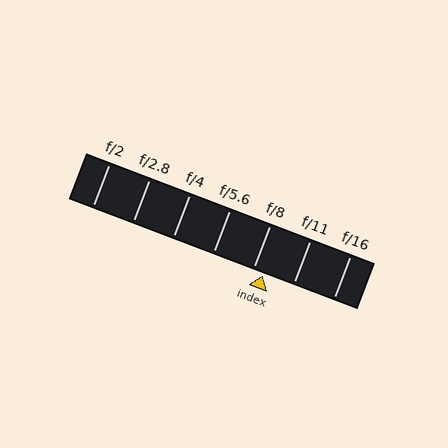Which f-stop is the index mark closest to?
The index mark is closest to f/8.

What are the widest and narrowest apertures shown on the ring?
The widest aperture shown is f/2 and the narrowest is f/16.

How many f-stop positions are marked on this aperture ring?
There are 7 f-stop positions marked.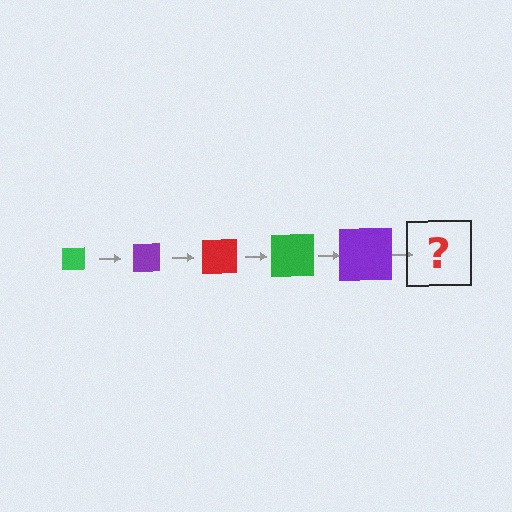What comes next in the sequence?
The next element should be a red square, larger than the previous one.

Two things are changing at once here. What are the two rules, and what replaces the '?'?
The two rules are that the square grows larger each step and the color cycles through green, purple, and red. The '?' should be a red square, larger than the previous one.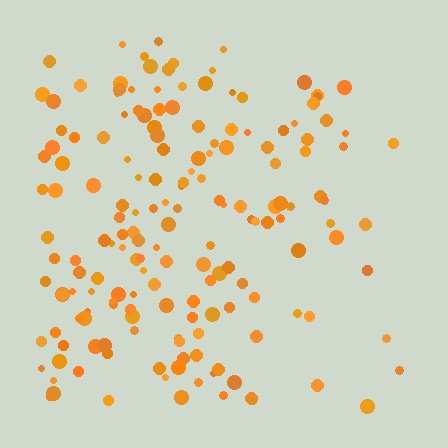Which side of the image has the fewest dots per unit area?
The right.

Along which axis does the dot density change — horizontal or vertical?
Horizontal.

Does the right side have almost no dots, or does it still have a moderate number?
Still a moderate number, just noticeably fewer than the left.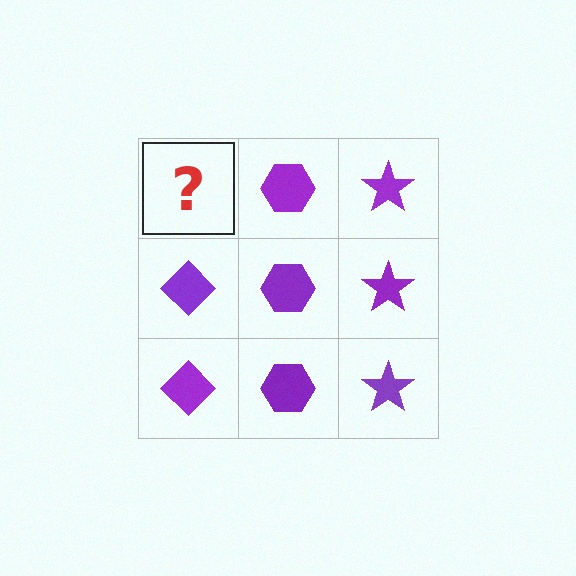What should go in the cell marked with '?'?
The missing cell should contain a purple diamond.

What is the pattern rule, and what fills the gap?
The rule is that each column has a consistent shape. The gap should be filled with a purple diamond.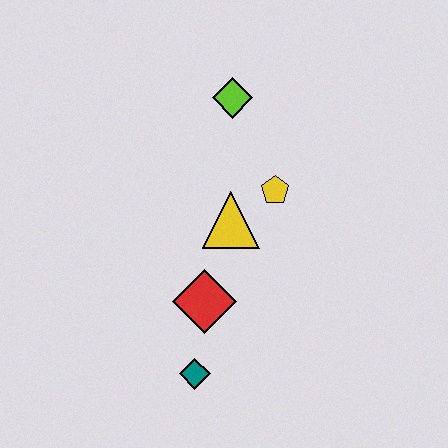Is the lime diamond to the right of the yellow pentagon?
No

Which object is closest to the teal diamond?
The red diamond is closest to the teal diamond.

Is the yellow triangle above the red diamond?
Yes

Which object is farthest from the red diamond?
The lime diamond is farthest from the red diamond.